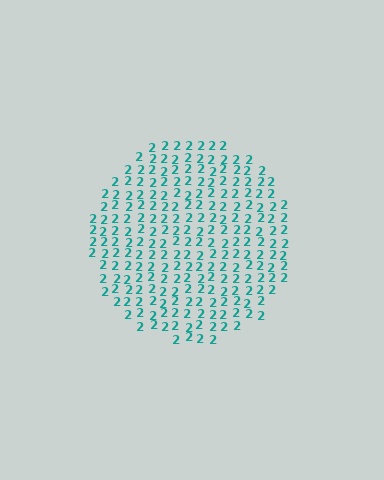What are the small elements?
The small elements are digit 2's.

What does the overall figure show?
The overall figure shows a circle.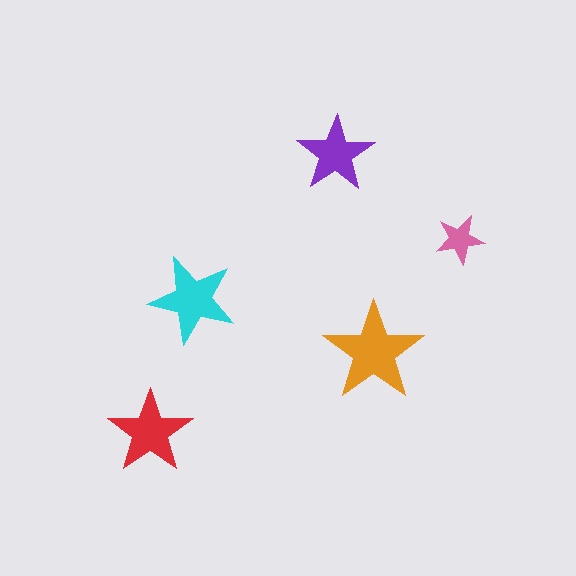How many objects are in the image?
There are 5 objects in the image.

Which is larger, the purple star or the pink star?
The purple one.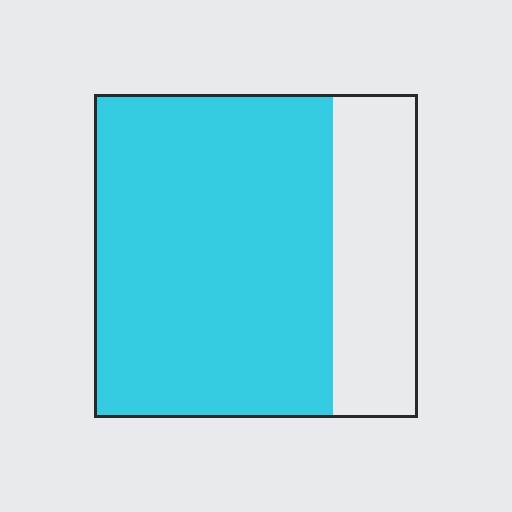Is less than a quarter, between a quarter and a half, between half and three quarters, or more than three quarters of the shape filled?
Between half and three quarters.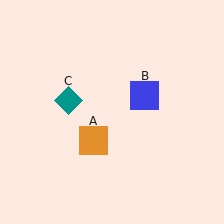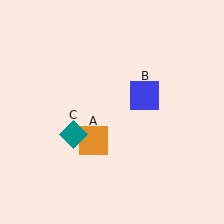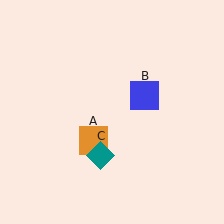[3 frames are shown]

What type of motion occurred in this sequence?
The teal diamond (object C) rotated counterclockwise around the center of the scene.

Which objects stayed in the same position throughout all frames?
Orange square (object A) and blue square (object B) remained stationary.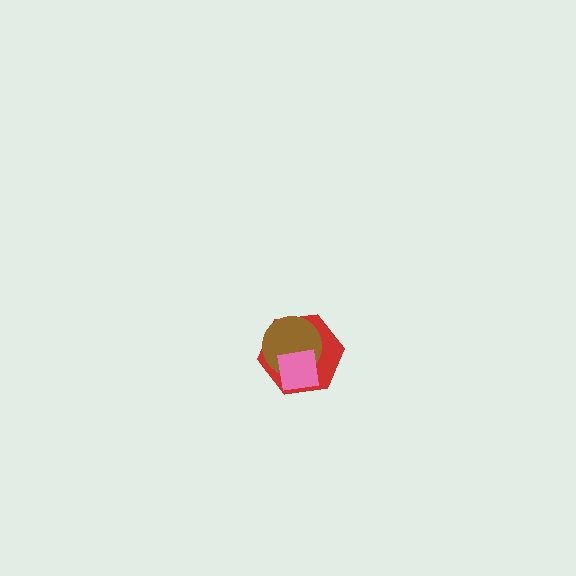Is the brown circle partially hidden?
Yes, it is partially covered by another shape.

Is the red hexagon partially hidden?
Yes, it is partially covered by another shape.